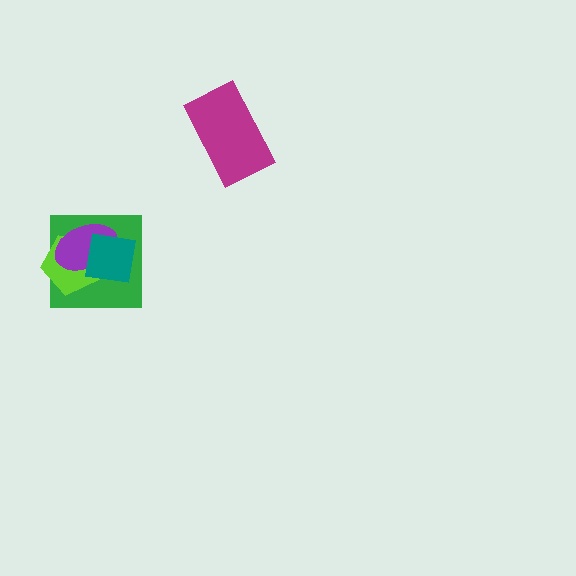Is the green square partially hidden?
Yes, it is partially covered by another shape.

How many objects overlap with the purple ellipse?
3 objects overlap with the purple ellipse.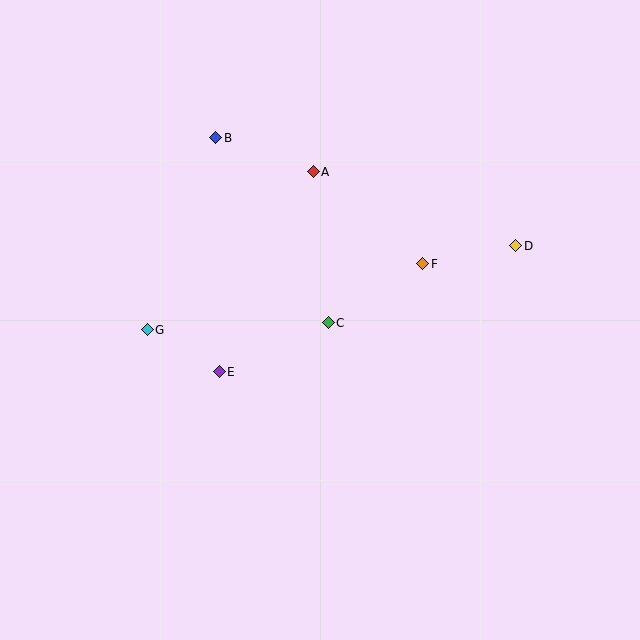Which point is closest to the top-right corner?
Point D is closest to the top-right corner.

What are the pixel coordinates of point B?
Point B is at (216, 138).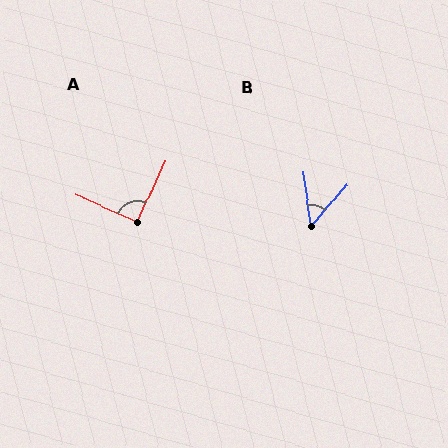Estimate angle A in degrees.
Approximately 90 degrees.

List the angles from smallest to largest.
B (49°), A (90°).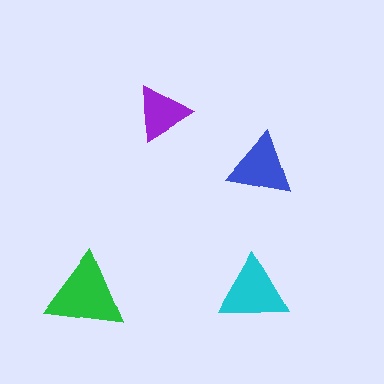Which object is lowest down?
The cyan triangle is bottommost.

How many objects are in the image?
There are 4 objects in the image.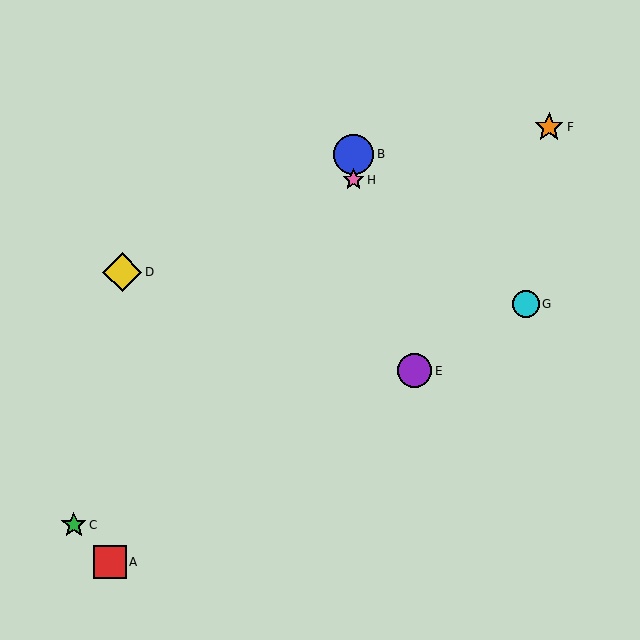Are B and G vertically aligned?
No, B is at x≈354 and G is at x≈526.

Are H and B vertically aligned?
Yes, both are at x≈354.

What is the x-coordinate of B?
Object B is at x≈354.